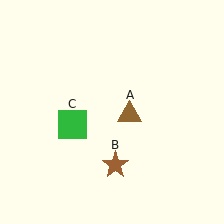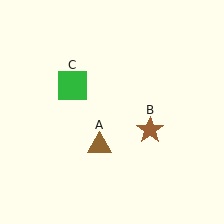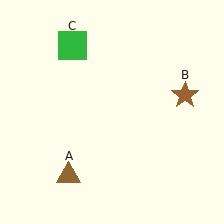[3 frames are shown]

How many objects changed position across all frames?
3 objects changed position: brown triangle (object A), brown star (object B), green square (object C).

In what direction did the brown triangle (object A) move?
The brown triangle (object A) moved down and to the left.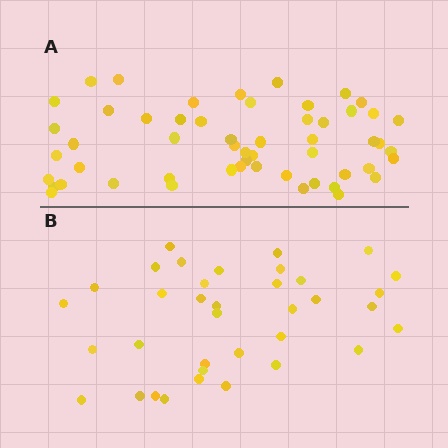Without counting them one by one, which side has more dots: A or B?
Region A (the top region) has more dots.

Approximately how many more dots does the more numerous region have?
Region A has approximately 20 more dots than region B.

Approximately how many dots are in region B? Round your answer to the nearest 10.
About 40 dots. (The exact count is 36, which rounds to 40.)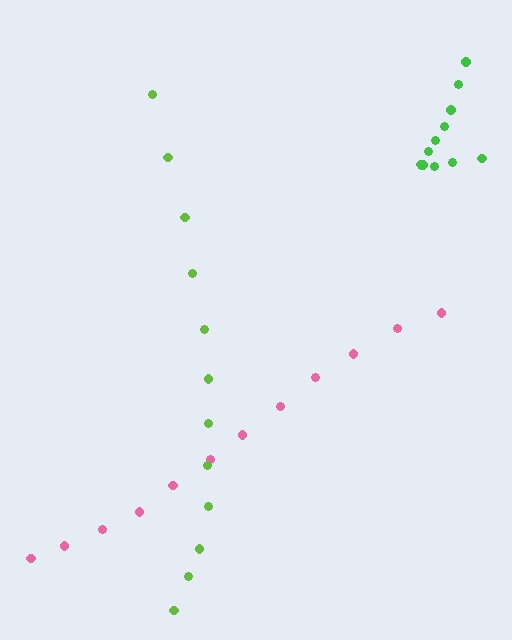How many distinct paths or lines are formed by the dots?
There are 3 distinct paths.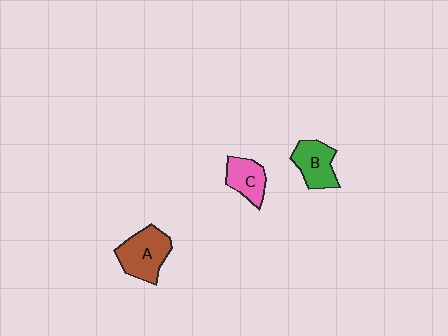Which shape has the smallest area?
Shape C (pink).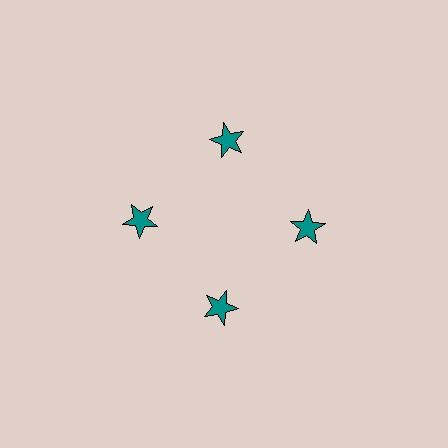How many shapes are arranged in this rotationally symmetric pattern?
There are 4 shapes, arranged in 4 groups of 1.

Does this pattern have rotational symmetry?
Yes, this pattern has 4-fold rotational symmetry. It looks the same after rotating 90 degrees around the center.